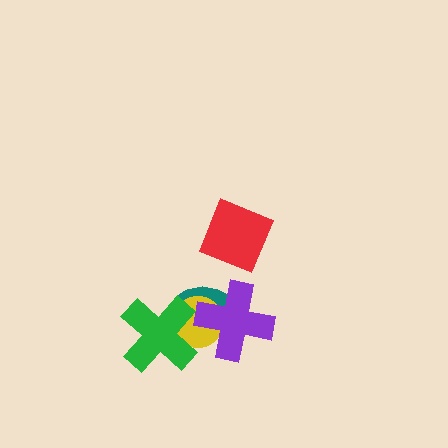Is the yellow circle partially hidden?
Yes, it is partially covered by another shape.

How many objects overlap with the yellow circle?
3 objects overlap with the yellow circle.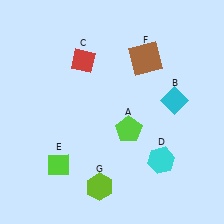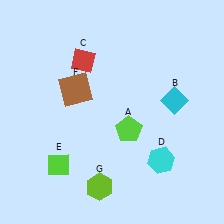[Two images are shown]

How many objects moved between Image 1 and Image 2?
1 object moved between the two images.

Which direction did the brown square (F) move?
The brown square (F) moved left.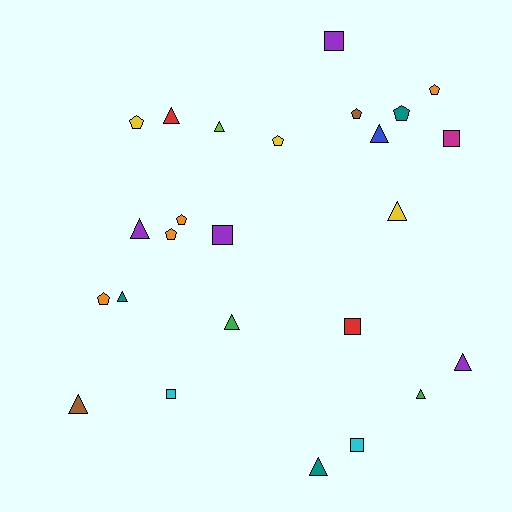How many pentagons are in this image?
There are 8 pentagons.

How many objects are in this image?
There are 25 objects.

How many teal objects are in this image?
There are 3 teal objects.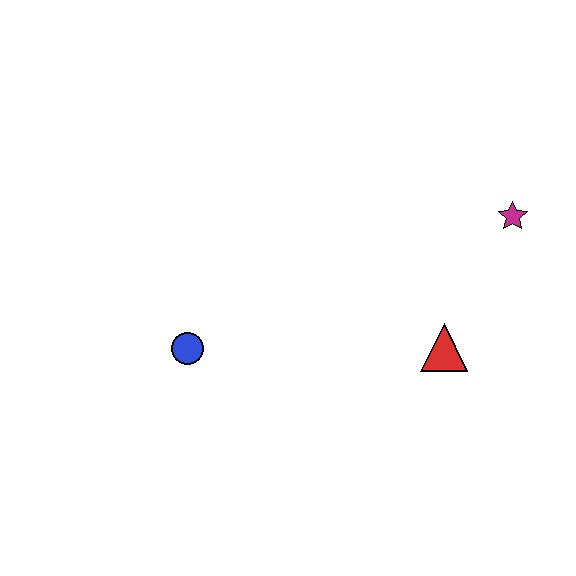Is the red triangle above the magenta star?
No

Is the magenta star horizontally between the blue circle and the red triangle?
No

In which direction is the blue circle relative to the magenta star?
The blue circle is to the left of the magenta star.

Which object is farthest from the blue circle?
The magenta star is farthest from the blue circle.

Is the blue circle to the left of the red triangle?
Yes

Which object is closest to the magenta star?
The red triangle is closest to the magenta star.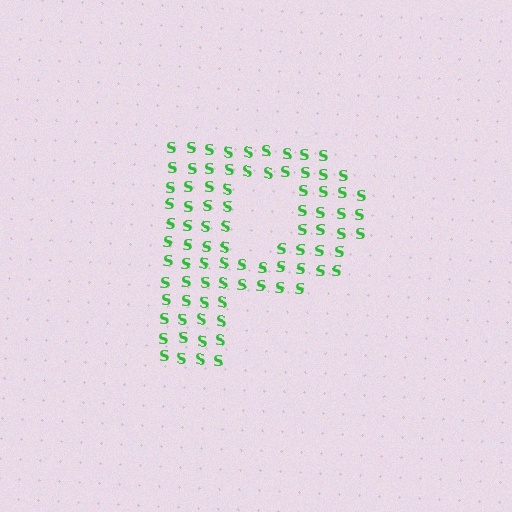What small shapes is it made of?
It is made of small letter S's.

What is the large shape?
The large shape is the letter P.